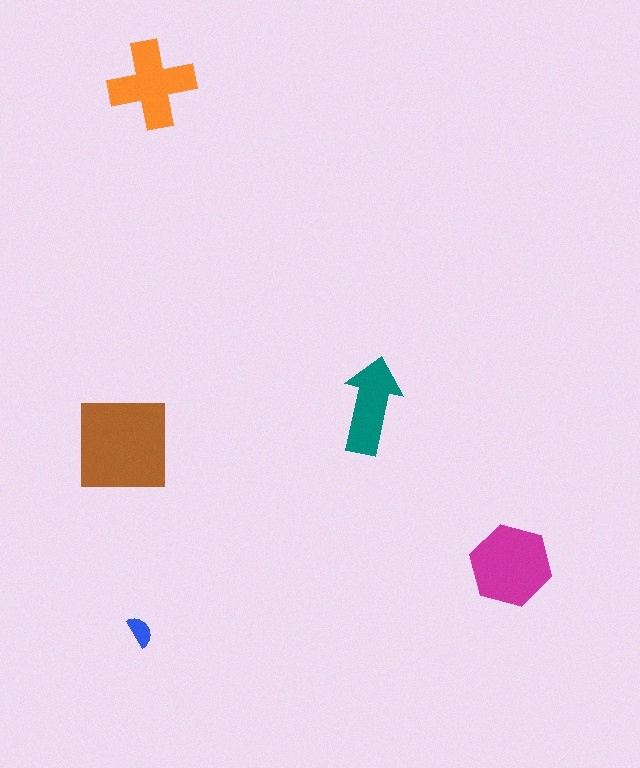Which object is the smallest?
The blue semicircle.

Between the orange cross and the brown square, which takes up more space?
The brown square.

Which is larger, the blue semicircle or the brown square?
The brown square.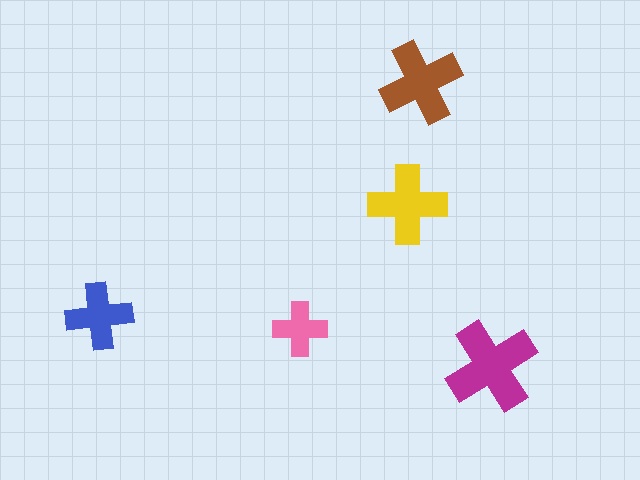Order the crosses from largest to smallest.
the magenta one, the brown one, the yellow one, the blue one, the pink one.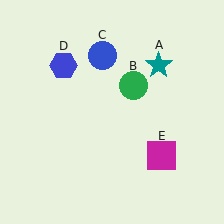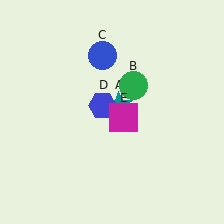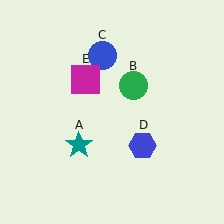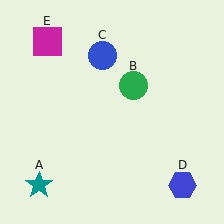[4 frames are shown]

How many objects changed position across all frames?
3 objects changed position: teal star (object A), blue hexagon (object D), magenta square (object E).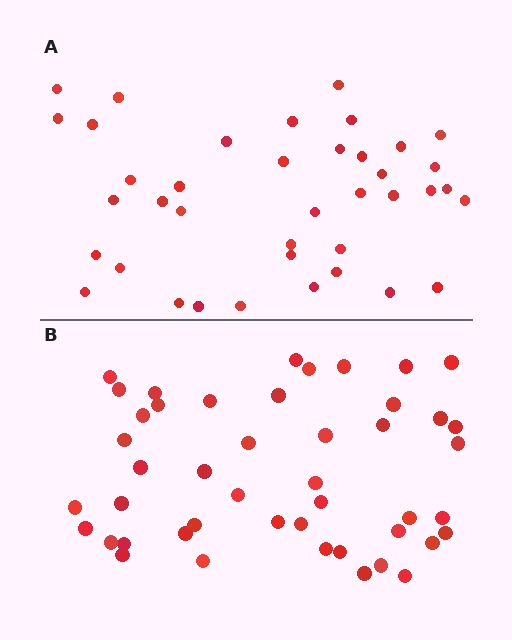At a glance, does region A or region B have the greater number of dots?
Region B (the bottom region) has more dots.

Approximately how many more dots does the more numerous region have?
Region B has roughly 8 or so more dots than region A.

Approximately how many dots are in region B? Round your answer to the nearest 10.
About 50 dots. (The exact count is 46, which rounds to 50.)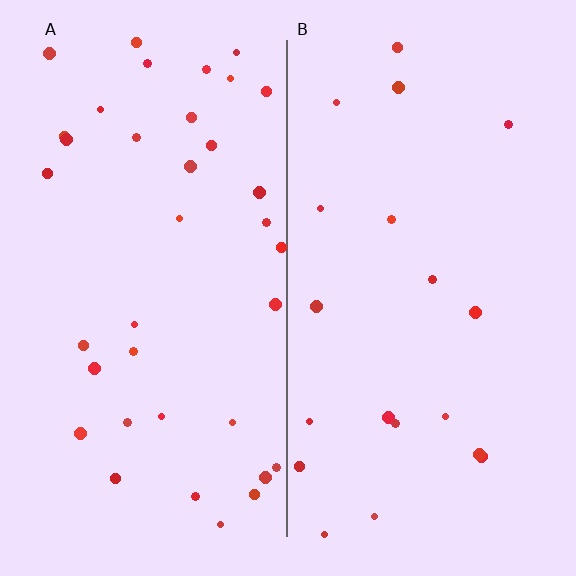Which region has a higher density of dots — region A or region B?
A (the left).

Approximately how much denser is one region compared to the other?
Approximately 1.9× — region A over region B.